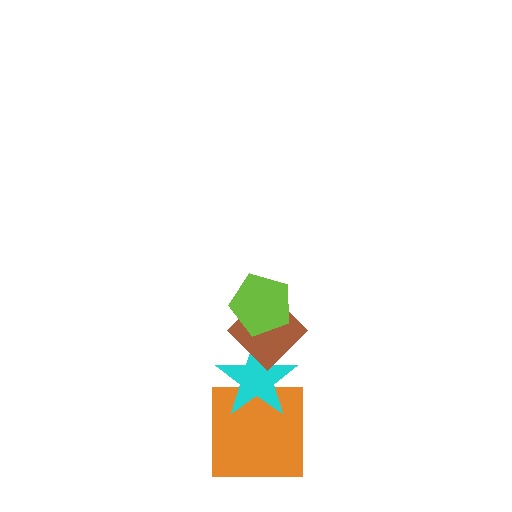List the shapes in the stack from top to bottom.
From top to bottom: the lime pentagon, the brown diamond, the cyan star, the orange square.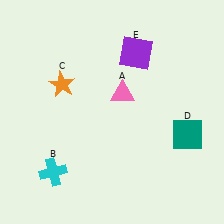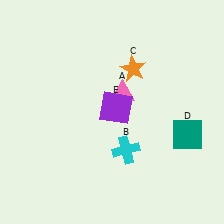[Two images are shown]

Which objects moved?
The objects that moved are: the cyan cross (B), the orange star (C), the purple square (E).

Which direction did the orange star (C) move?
The orange star (C) moved right.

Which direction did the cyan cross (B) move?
The cyan cross (B) moved right.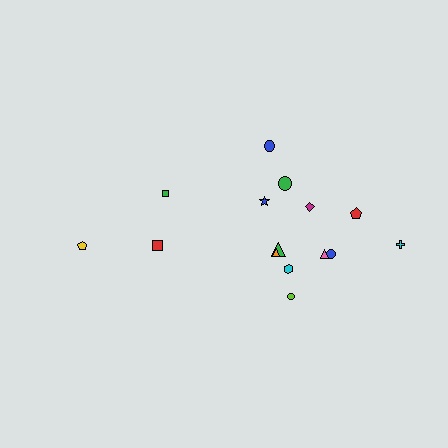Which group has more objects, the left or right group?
The right group.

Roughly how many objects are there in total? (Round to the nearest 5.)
Roughly 15 objects in total.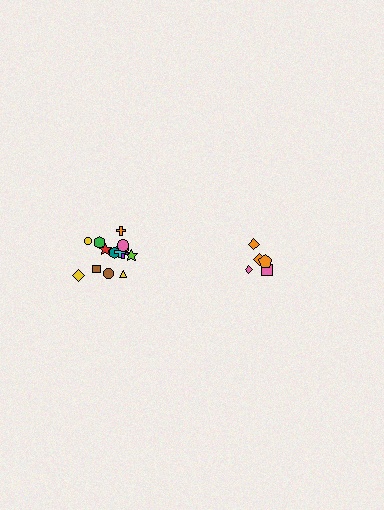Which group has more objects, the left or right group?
The left group.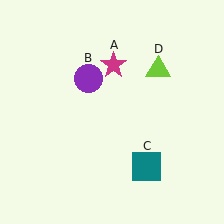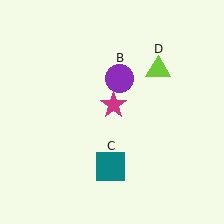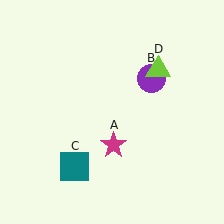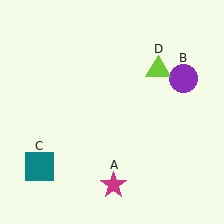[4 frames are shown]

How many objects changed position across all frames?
3 objects changed position: magenta star (object A), purple circle (object B), teal square (object C).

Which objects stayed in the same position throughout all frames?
Lime triangle (object D) remained stationary.